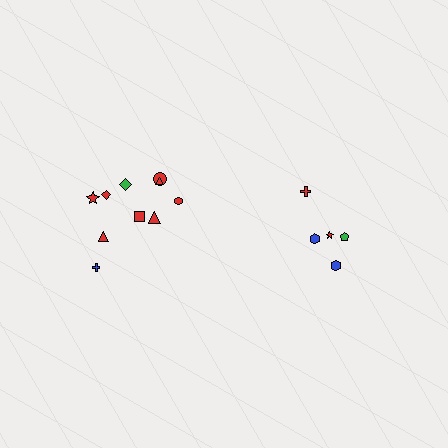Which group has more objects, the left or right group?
The left group.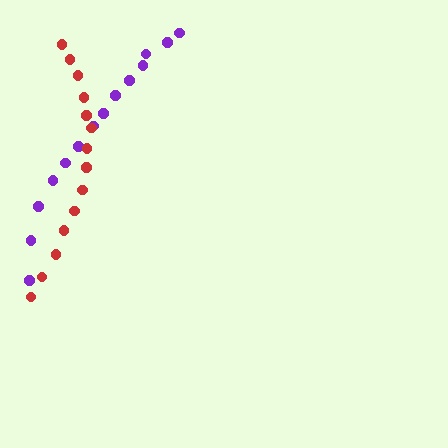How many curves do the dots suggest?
There are 2 distinct paths.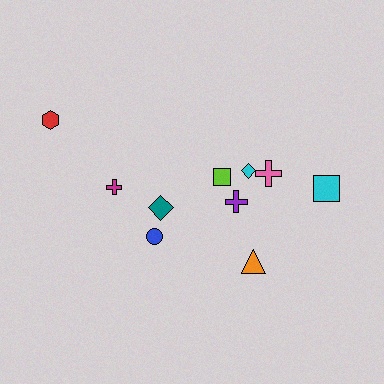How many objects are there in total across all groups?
There are 10 objects.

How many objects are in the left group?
There are 4 objects.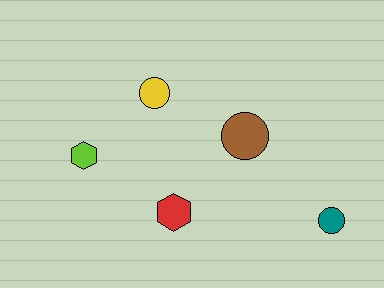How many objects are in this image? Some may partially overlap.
There are 5 objects.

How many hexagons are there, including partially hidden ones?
There are 2 hexagons.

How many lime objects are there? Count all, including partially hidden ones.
There is 1 lime object.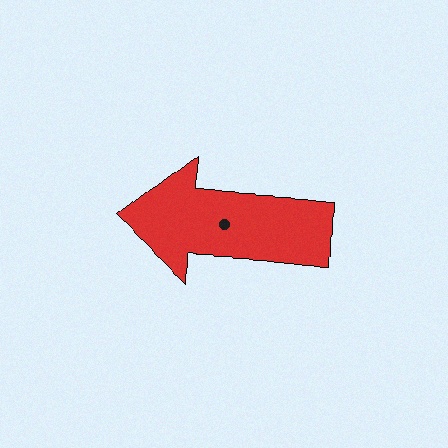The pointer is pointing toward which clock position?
Roughly 9 o'clock.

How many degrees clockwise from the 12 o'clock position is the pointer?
Approximately 273 degrees.